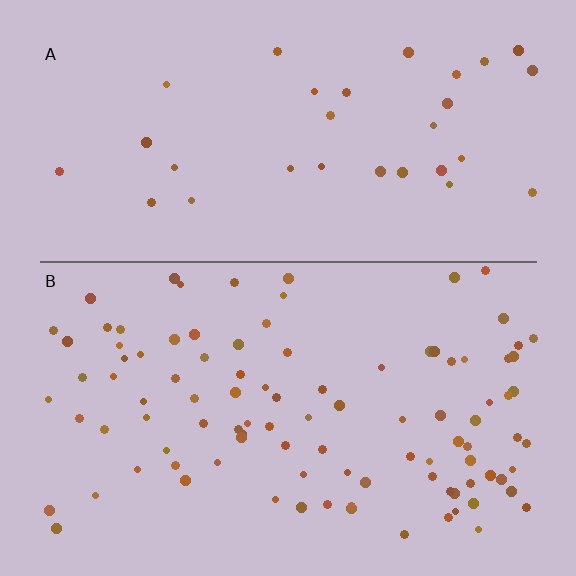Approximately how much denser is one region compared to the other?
Approximately 3.2× — region B over region A.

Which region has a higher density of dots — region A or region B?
B (the bottom).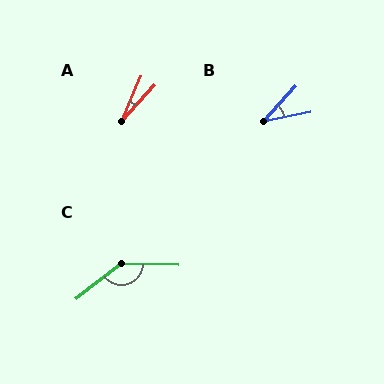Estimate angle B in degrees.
Approximately 37 degrees.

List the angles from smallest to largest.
A (20°), B (37°), C (141°).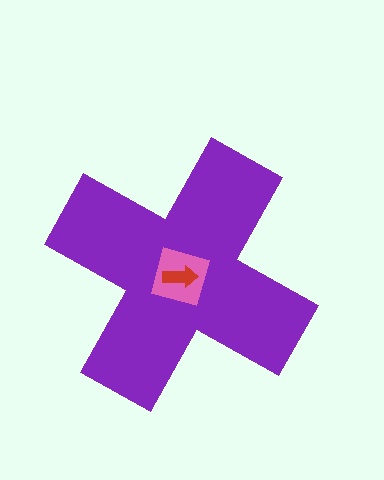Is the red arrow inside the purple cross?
Yes.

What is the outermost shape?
The purple cross.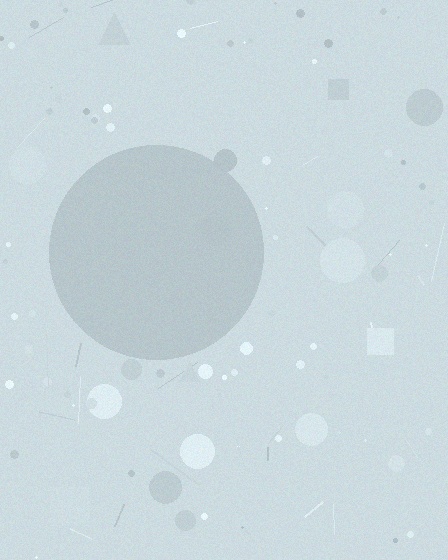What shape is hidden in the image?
A circle is hidden in the image.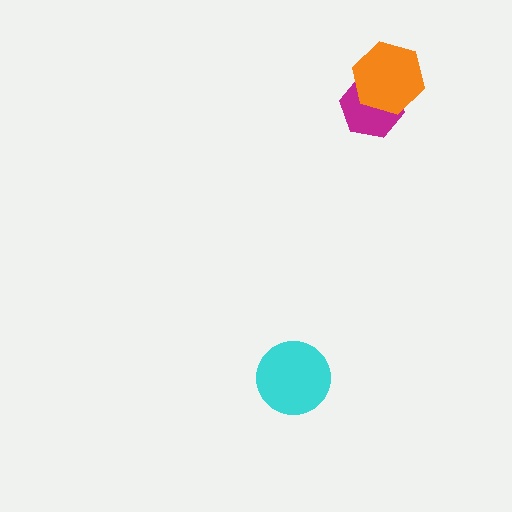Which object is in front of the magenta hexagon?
The orange hexagon is in front of the magenta hexagon.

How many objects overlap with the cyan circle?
0 objects overlap with the cyan circle.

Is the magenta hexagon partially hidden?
Yes, it is partially covered by another shape.